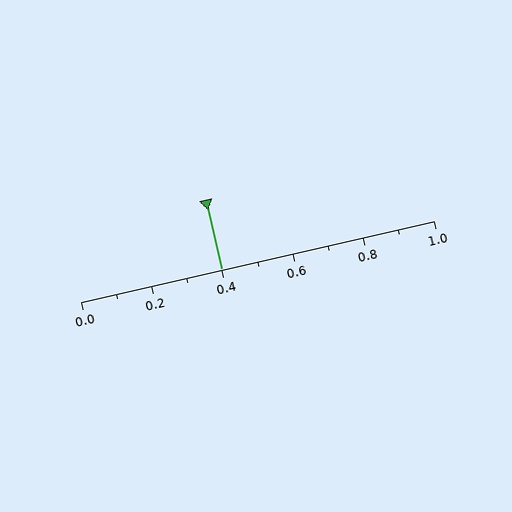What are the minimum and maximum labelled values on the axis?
The axis runs from 0.0 to 1.0.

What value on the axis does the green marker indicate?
The marker indicates approximately 0.4.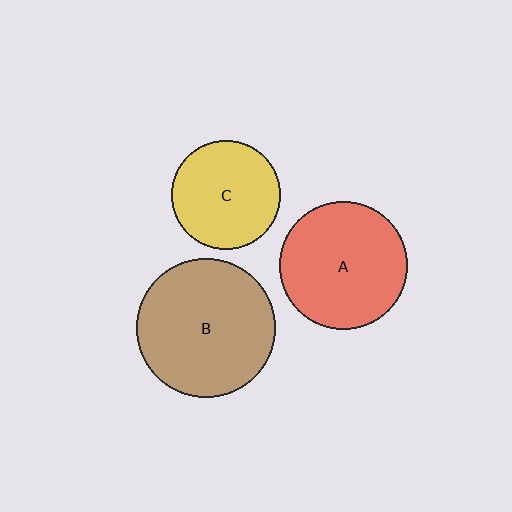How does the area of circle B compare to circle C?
Approximately 1.6 times.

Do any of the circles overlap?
No, none of the circles overlap.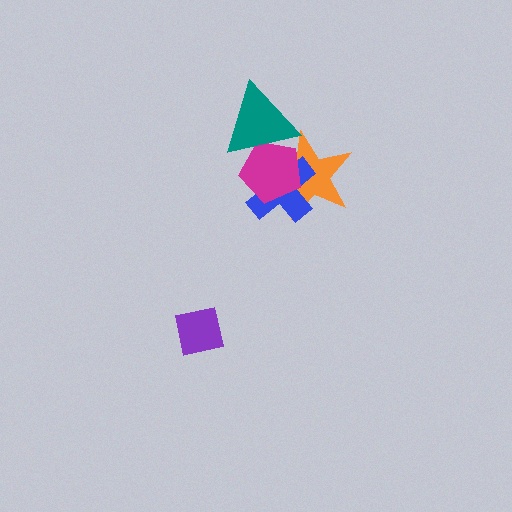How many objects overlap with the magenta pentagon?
3 objects overlap with the magenta pentagon.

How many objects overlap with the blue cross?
3 objects overlap with the blue cross.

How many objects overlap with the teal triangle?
3 objects overlap with the teal triangle.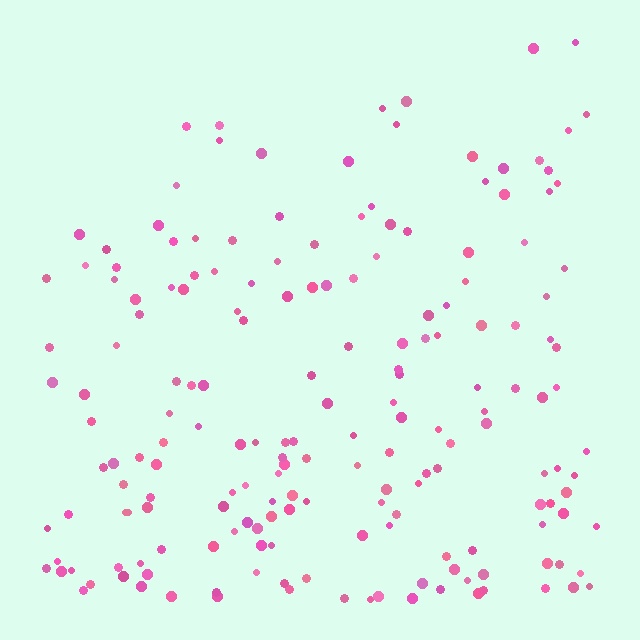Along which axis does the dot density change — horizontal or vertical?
Vertical.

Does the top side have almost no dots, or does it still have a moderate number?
Still a moderate number, just noticeably fewer than the bottom.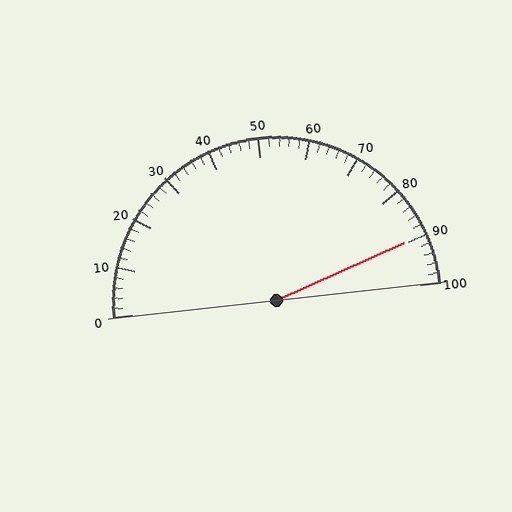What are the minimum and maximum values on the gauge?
The gauge ranges from 0 to 100.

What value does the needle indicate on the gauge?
The needle indicates approximately 90.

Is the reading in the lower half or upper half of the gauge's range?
The reading is in the upper half of the range (0 to 100).